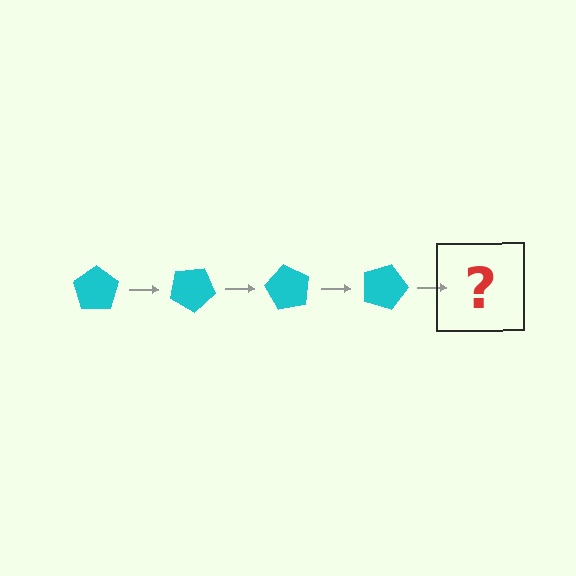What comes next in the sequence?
The next element should be a cyan pentagon rotated 120 degrees.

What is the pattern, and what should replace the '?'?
The pattern is that the pentagon rotates 30 degrees each step. The '?' should be a cyan pentagon rotated 120 degrees.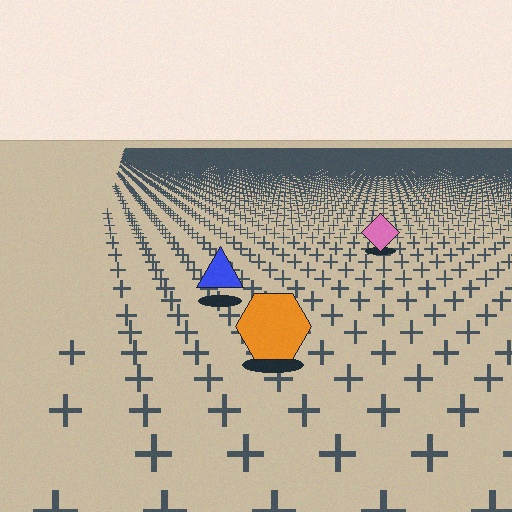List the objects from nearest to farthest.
From nearest to farthest: the orange hexagon, the blue triangle, the pink diamond.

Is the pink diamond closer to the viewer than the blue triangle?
No. The blue triangle is closer — you can tell from the texture gradient: the ground texture is coarser near it.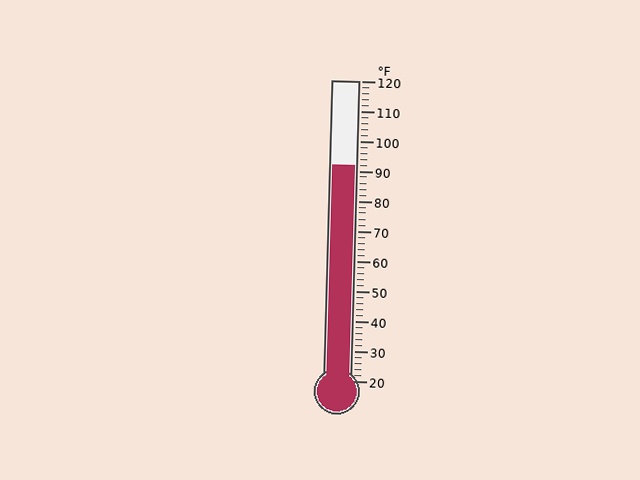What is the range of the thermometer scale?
The thermometer scale ranges from 20°F to 120°F.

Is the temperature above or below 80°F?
The temperature is above 80°F.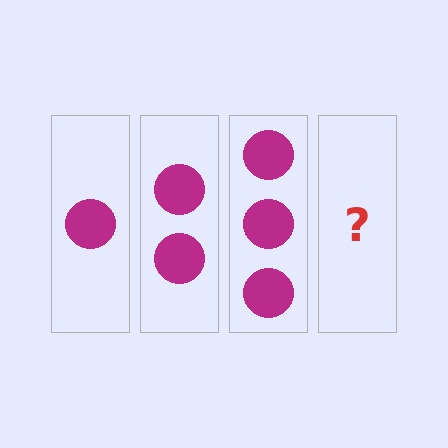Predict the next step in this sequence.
The next step is 4 circles.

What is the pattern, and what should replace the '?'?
The pattern is that each step adds one more circle. The '?' should be 4 circles.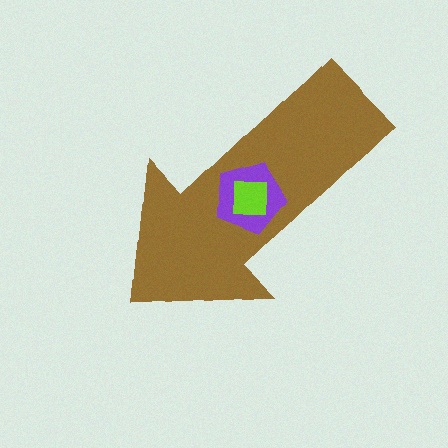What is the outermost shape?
The brown arrow.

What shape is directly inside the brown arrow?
The purple pentagon.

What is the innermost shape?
The lime square.